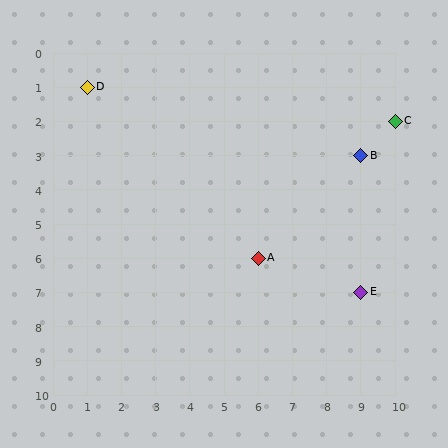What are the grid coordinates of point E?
Point E is at grid coordinates (9, 7).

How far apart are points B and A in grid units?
Points B and A are 3 columns and 3 rows apart (about 4.2 grid units diagonally).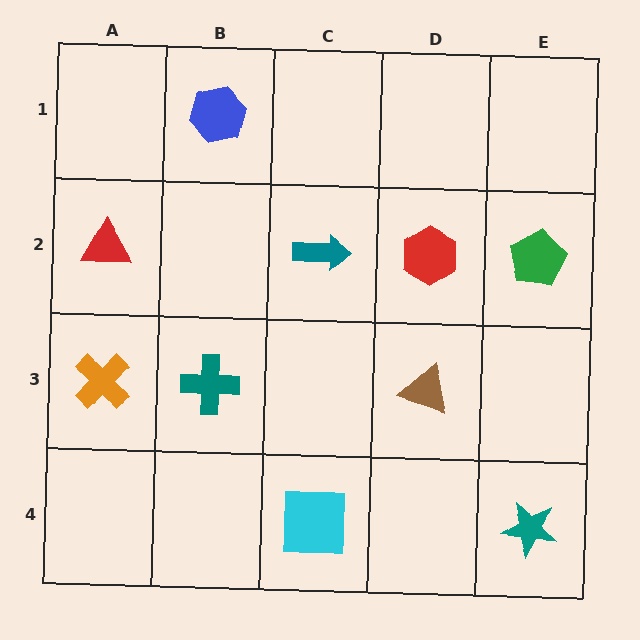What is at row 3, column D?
A brown triangle.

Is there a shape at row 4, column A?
No, that cell is empty.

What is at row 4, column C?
A cyan square.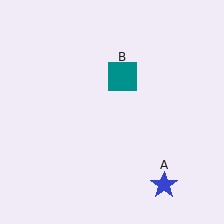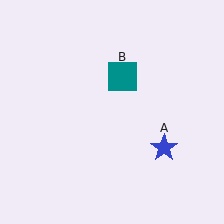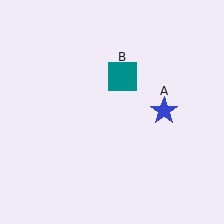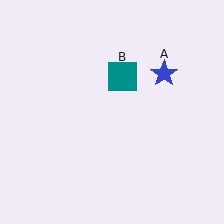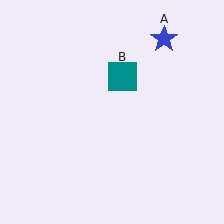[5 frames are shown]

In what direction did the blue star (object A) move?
The blue star (object A) moved up.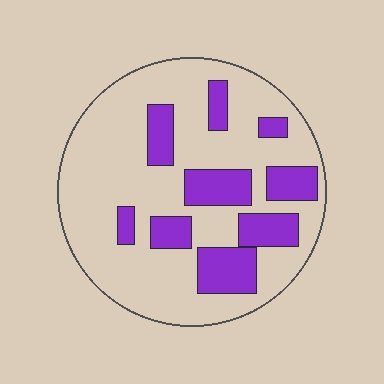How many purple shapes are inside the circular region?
9.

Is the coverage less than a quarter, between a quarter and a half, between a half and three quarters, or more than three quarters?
Between a quarter and a half.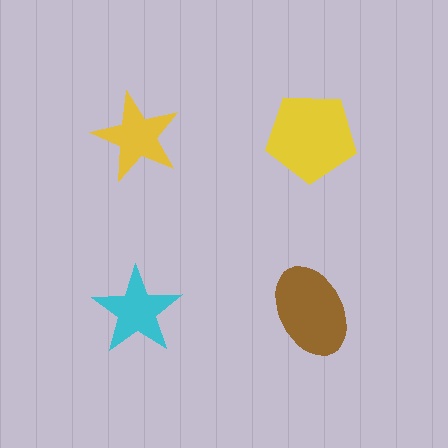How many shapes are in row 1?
2 shapes.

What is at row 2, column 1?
A cyan star.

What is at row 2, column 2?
A brown ellipse.